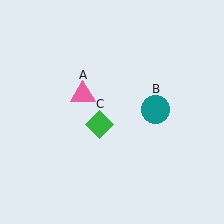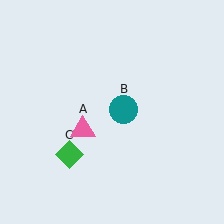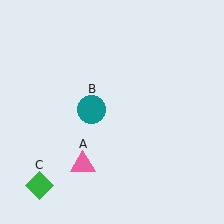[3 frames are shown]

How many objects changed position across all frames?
3 objects changed position: pink triangle (object A), teal circle (object B), green diamond (object C).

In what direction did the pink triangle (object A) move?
The pink triangle (object A) moved down.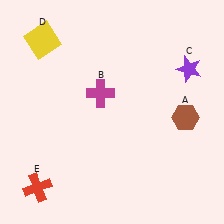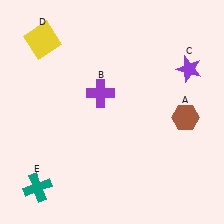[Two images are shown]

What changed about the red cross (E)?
In Image 1, E is red. In Image 2, it changed to teal.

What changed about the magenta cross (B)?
In Image 1, B is magenta. In Image 2, it changed to purple.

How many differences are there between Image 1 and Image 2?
There are 2 differences between the two images.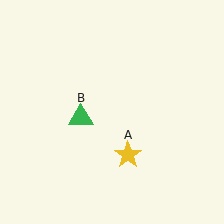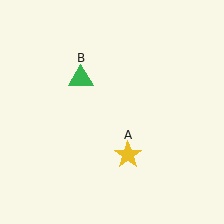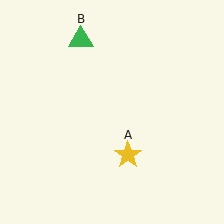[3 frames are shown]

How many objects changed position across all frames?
1 object changed position: green triangle (object B).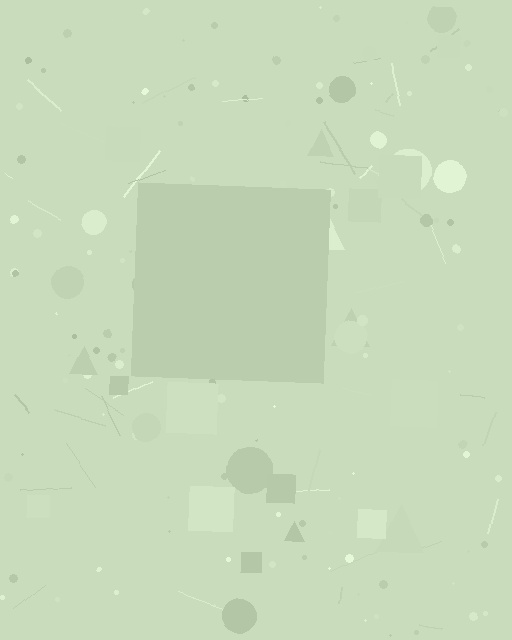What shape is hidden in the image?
A square is hidden in the image.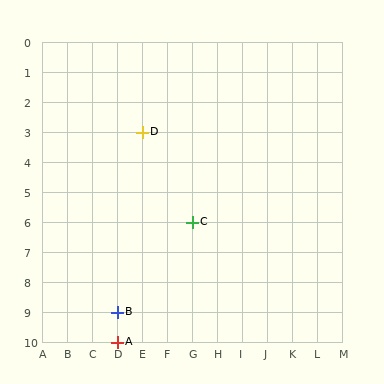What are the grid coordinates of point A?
Point A is at grid coordinates (D, 10).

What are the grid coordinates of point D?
Point D is at grid coordinates (E, 3).